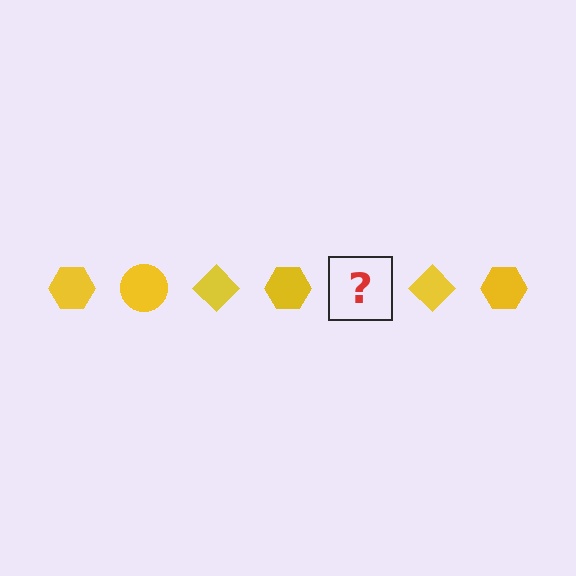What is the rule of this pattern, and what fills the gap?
The rule is that the pattern cycles through hexagon, circle, diamond shapes in yellow. The gap should be filled with a yellow circle.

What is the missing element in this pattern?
The missing element is a yellow circle.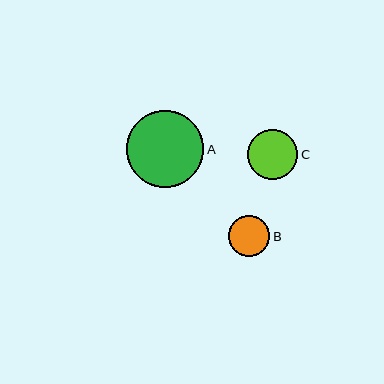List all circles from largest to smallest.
From largest to smallest: A, C, B.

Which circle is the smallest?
Circle B is the smallest with a size of approximately 41 pixels.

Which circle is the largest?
Circle A is the largest with a size of approximately 77 pixels.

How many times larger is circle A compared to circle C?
Circle A is approximately 1.5 times the size of circle C.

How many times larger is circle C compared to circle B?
Circle C is approximately 1.2 times the size of circle B.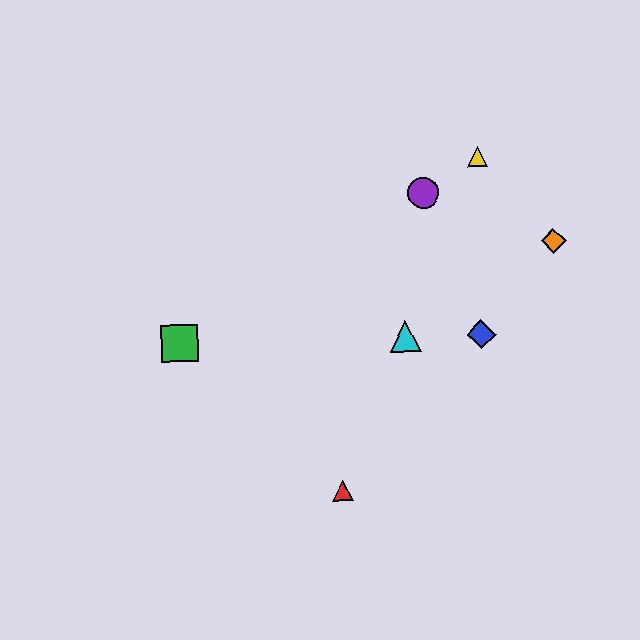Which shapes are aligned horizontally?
The blue diamond, the green square, the cyan triangle are aligned horizontally.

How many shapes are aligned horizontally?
3 shapes (the blue diamond, the green square, the cyan triangle) are aligned horizontally.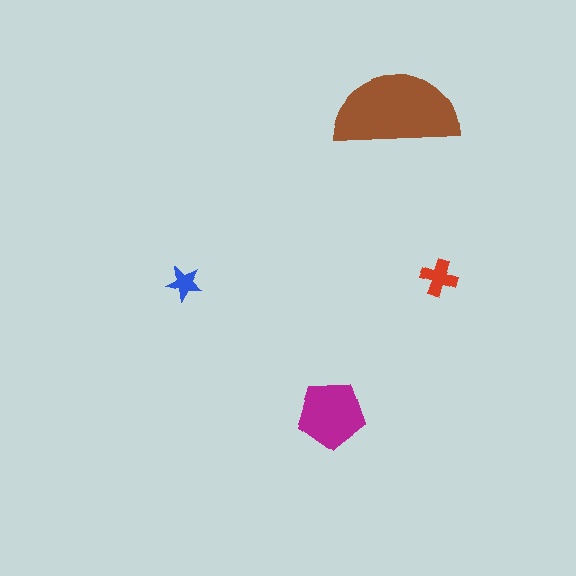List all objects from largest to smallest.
The brown semicircle, the magenta pentagon, the red cross, the blue star.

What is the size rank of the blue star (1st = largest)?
4th.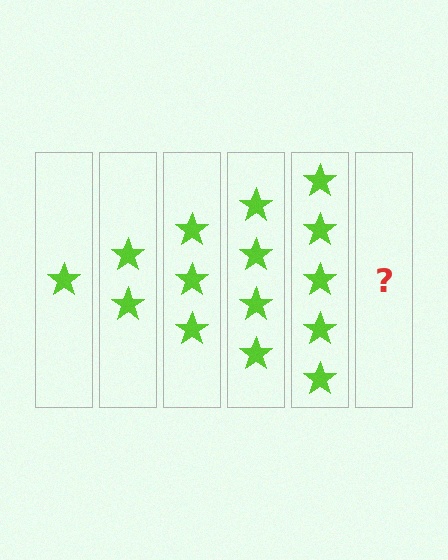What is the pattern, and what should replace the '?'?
The pattern is that each step adds one more star. The '?' should be 6 stars.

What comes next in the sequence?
The next element should be 6 stars.